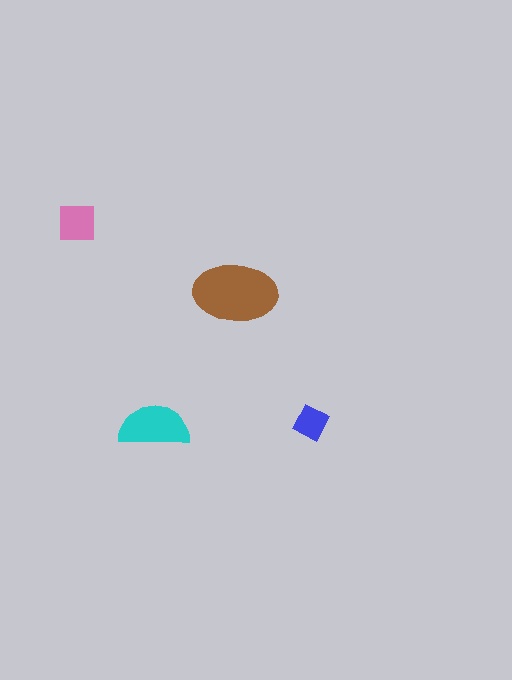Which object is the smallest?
The blue diamond.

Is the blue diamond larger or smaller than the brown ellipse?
Smaller.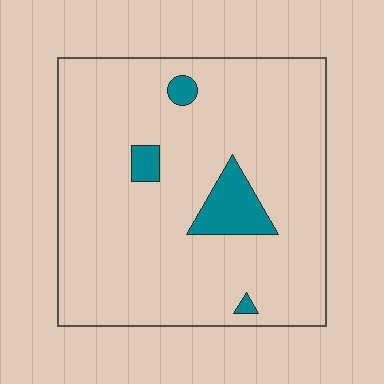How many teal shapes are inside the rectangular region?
4.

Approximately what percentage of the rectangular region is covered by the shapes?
Approximately 10%.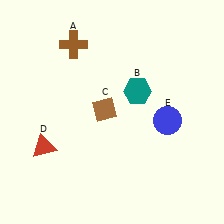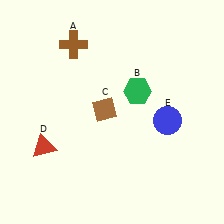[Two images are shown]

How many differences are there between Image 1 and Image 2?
There is 1 difference between the two images.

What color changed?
The hexagon (B) changed from teal in Image 1 to green in Image 2.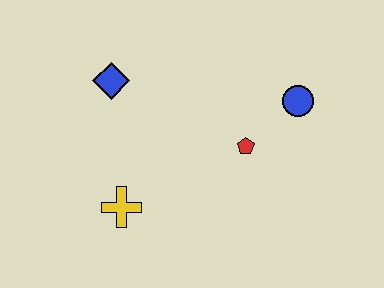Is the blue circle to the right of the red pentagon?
Yes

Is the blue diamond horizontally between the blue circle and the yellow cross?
No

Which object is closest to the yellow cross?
The blue diamond is closest to the yellow cross.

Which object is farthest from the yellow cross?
The blue circle is farthest from the yellow cross.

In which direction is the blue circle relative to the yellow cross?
The blue circle is to the right of the yellow cross.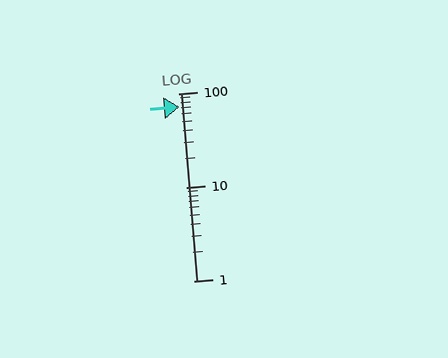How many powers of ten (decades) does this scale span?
The scale spans 2 decades, from 1 to 100.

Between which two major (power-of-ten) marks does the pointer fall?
The pointer is between 10 and 100.